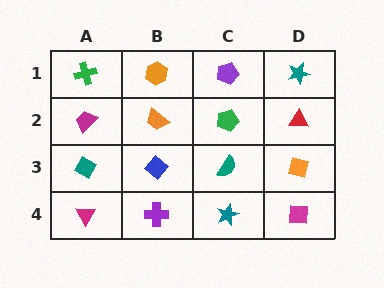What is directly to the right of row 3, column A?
A blue diamond.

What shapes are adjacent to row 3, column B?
An orange trapezoid (row 2, column B), a purple cross (row 4, column B), a teal diamond (row 3, column A), a teal semicircle (row 3, column C).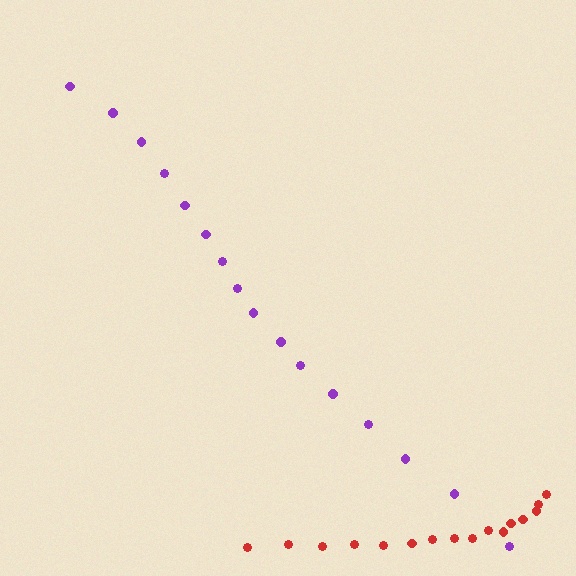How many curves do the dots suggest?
There are 2 distinct paths.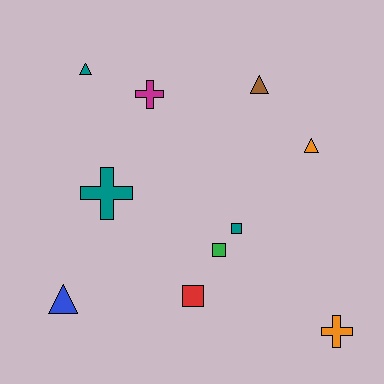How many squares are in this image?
There are 3 squares.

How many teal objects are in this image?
There are 3 teal objects.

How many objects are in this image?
There are 10 objects.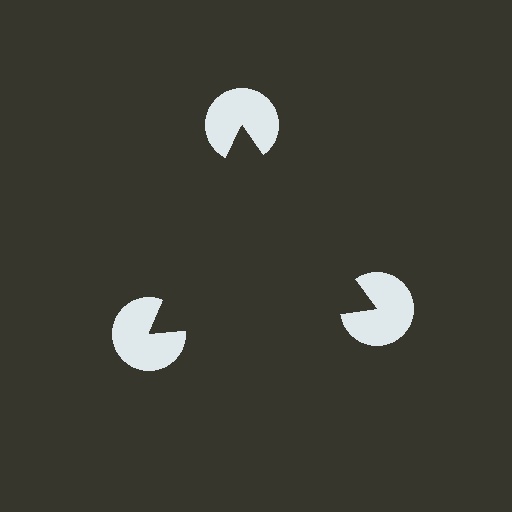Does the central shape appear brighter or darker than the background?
It typically appears slightly darker than the background, even though no actual brightness change is drawn.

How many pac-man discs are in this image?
There are 3 — one at each vertex of the illusory triangle.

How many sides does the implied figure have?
3 sides.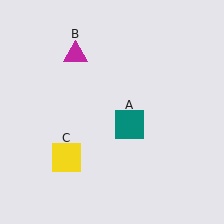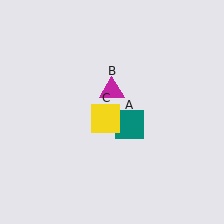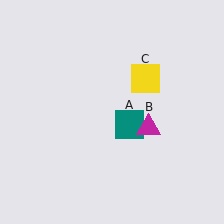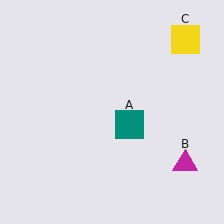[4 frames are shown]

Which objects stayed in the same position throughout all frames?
Teal square (object A) remained stationary.